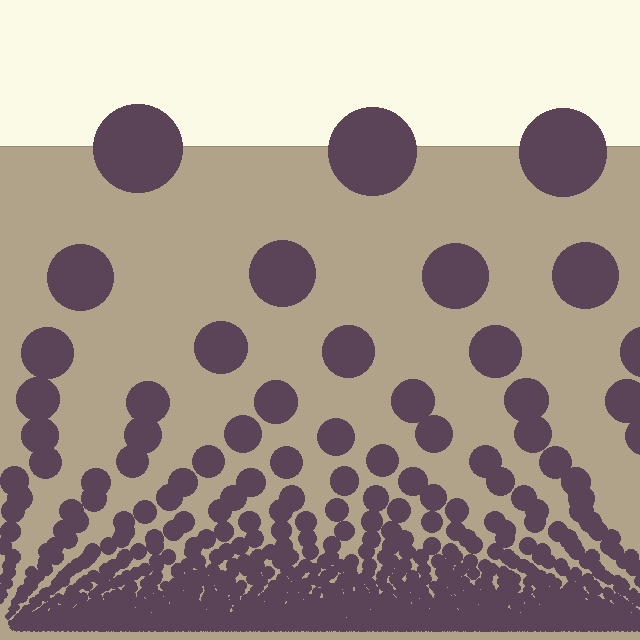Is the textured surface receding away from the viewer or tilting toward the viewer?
The surface appears to tilt toward the viewer. Texture elements get larger and sparser toward the top.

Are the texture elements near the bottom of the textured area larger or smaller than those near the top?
Smaller. The gradient is inverted — elements near the bottom are smaller and denser.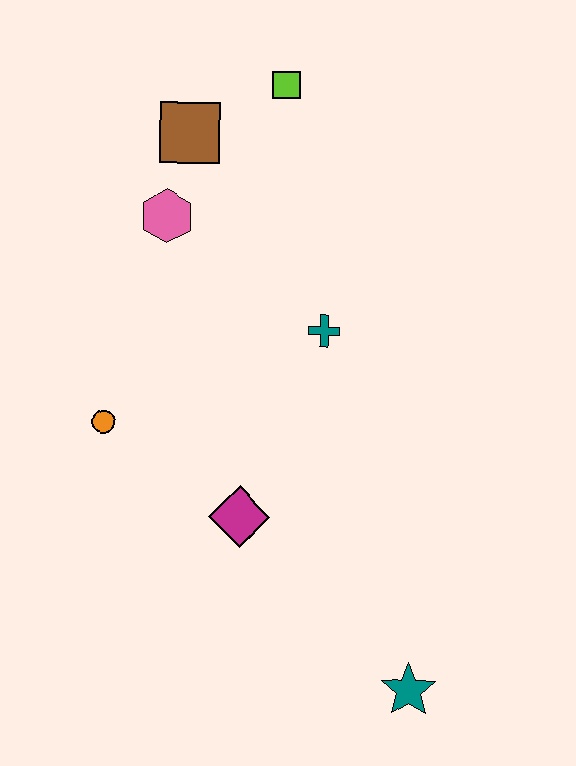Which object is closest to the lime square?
The brown square is closest to the lime square.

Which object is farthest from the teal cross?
The teal star is farthest from the teal cross.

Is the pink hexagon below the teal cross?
No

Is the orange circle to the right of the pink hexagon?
No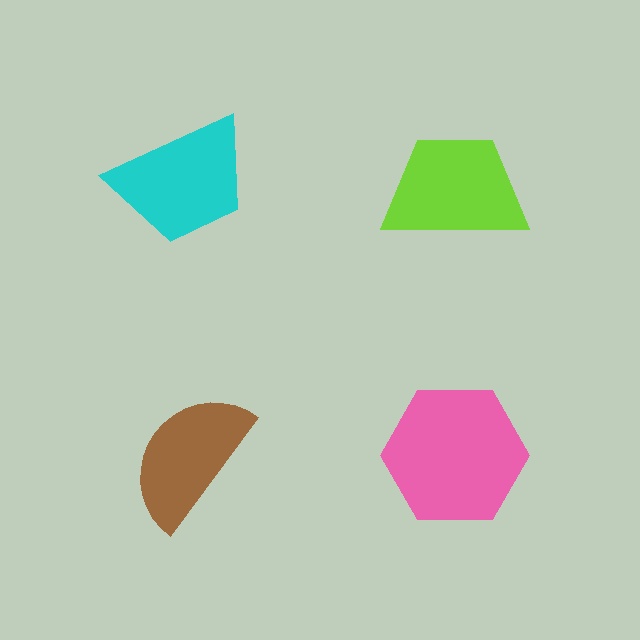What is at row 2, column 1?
A brown semicircle.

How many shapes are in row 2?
2 shapes.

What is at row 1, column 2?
A lime trapezoid.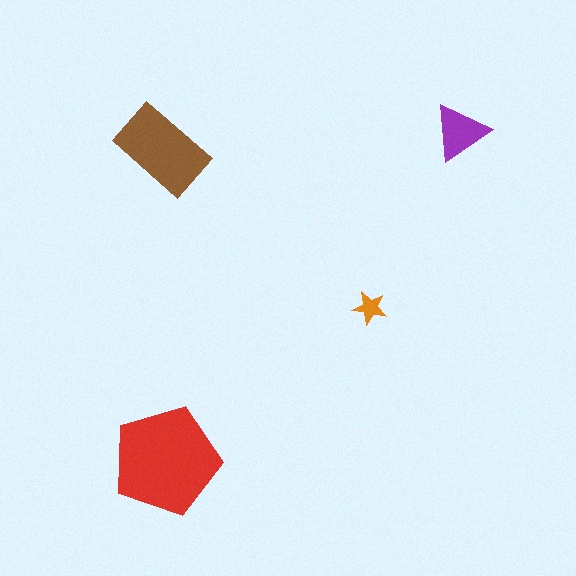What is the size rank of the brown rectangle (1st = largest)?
2nd.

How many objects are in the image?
There are 4 objects in the image.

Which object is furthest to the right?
The purple triangle is rightmost.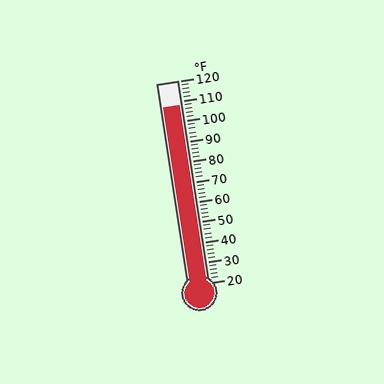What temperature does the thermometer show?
The thermometer shows approximately 108°F.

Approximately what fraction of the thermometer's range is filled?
The thermometer is filled to approximately 90% of its range.